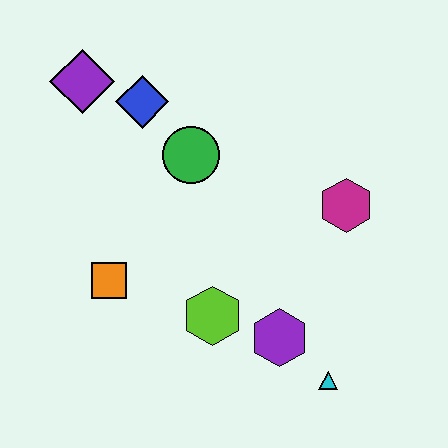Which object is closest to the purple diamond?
The blue diamond is closest to the purple diamond.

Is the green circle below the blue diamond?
Yes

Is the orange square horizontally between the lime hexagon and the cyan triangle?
No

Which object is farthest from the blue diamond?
The cyan triangle is farthest from the blue diamond.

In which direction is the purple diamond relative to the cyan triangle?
The purple diamond is above the cyan triangle.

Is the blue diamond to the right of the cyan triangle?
No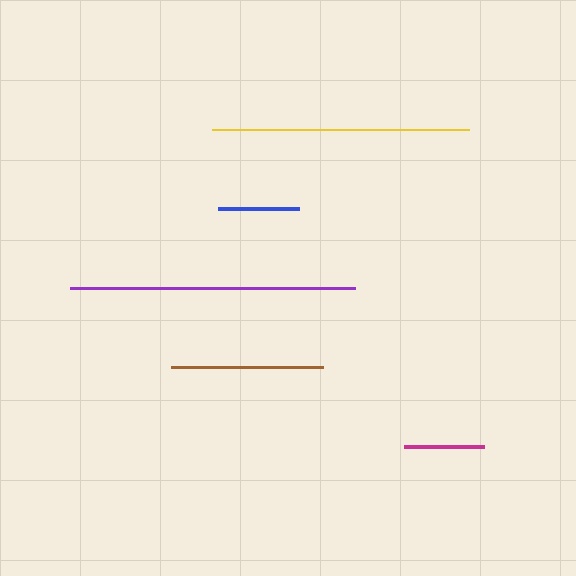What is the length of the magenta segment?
The magenta segment is approximately 80 pixels long.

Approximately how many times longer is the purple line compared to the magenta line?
The purple line is approximately 3.5 times the length of the magenta line.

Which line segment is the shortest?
The magenta line is the shortest at approximately 80 pixels.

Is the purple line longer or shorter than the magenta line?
The purple line is longer than the magenta line.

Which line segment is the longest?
The purple line is the longest at approximately 284 pixels.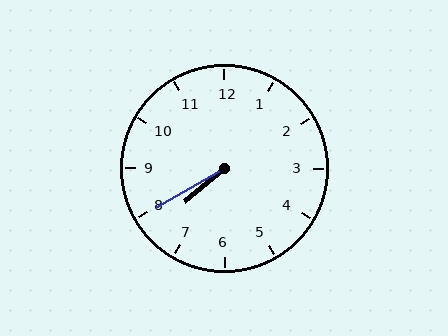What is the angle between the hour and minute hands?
Approximately 10 degrees.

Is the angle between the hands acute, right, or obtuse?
It is acute.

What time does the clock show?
7:40.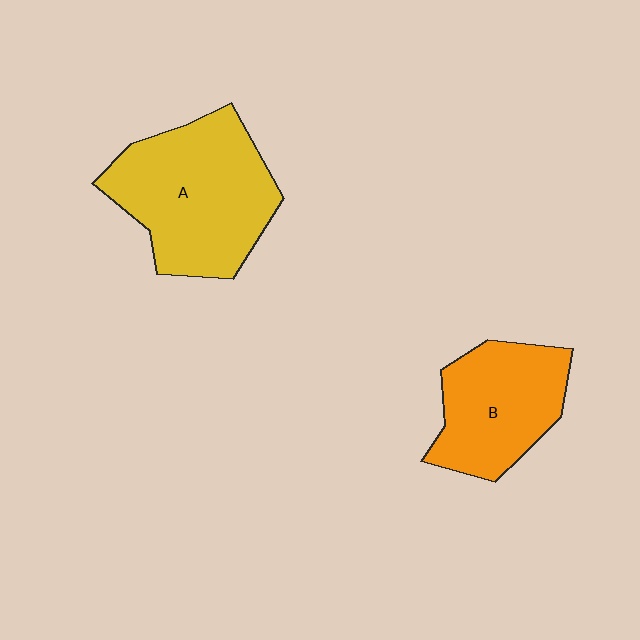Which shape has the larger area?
Shape A (yellow).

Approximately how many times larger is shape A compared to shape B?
Approximately 1.4 times.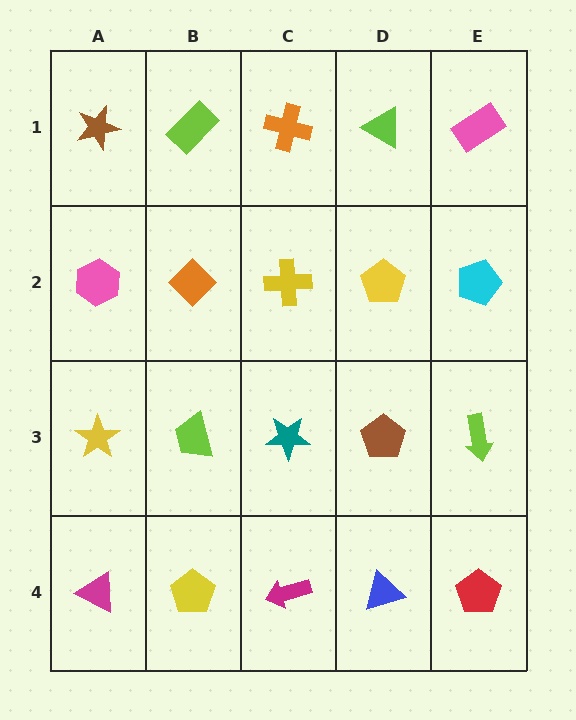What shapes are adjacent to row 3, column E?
A cyan pentagon (row 2, column E), a red pentagon (row 4, column E), a brown pentagon (row 3, column D).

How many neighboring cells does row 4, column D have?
3.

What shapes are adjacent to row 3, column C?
A yellow cross (row 2, column C), a magenta arrow (row 4, column C), a lime trapezoid (row 3, column B), a brown pentagon (row 3, column D).